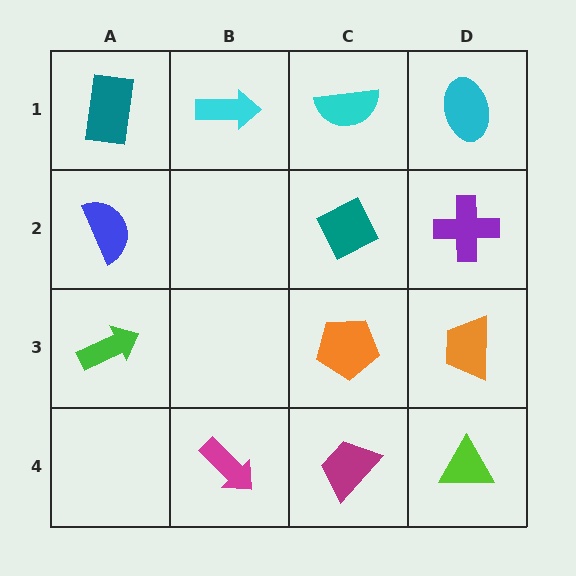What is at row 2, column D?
A purple cross.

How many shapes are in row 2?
3 shapes.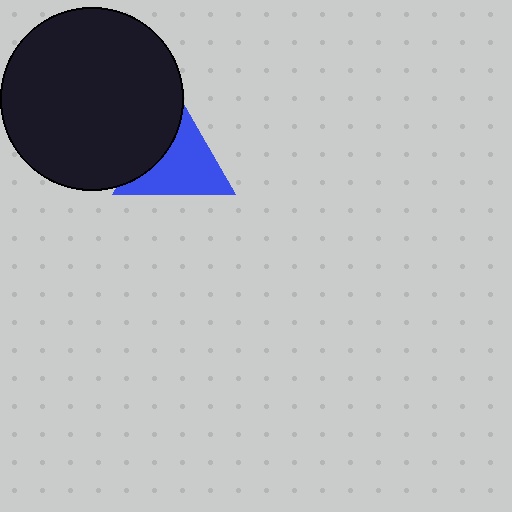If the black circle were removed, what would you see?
You would see the complete blue triangle.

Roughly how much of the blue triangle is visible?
Most of it is visible (roughly 67%).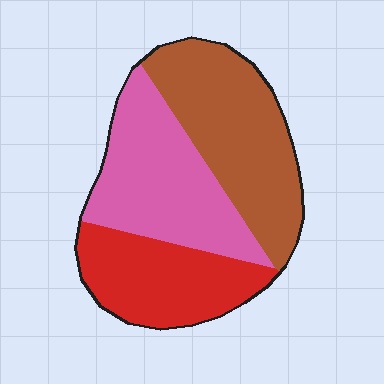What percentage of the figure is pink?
Pink covers about 35% of the figure.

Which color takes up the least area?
Red, at roughly 25%.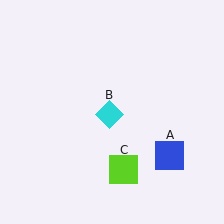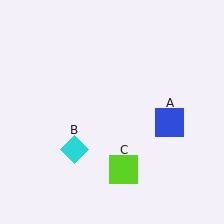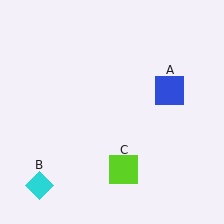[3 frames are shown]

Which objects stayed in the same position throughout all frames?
Lime square (object C) remained stationary.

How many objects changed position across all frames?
2 objects changed position: blue square (object A), cyan diamond (object B).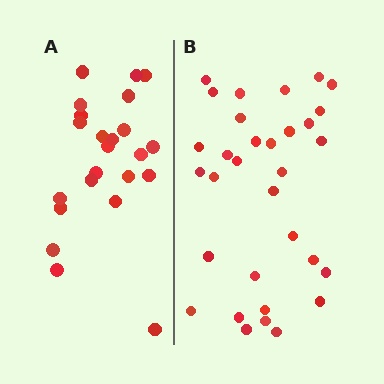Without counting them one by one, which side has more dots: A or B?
Region B (the right region) has more dots.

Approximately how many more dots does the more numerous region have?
Region B has roughly 8 or so more dots than region A.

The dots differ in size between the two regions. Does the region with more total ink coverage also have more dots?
No. Region A has more total ink coverage because its dots are larger, but region B actually contains more individual dots. Total area can be misleading — the number of items is what matters here.